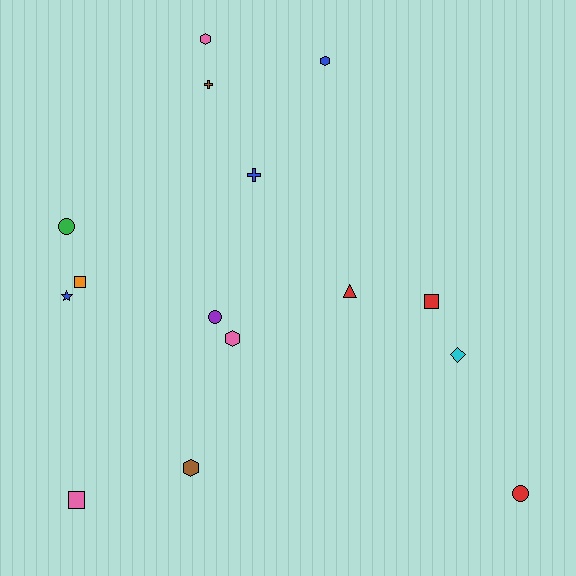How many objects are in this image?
There are 15 objects.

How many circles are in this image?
There are 3 circles.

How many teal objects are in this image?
There are no teal objects.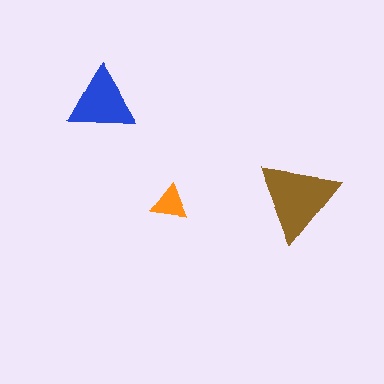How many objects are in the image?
There are 3 objects in the image.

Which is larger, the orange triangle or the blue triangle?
The blue one.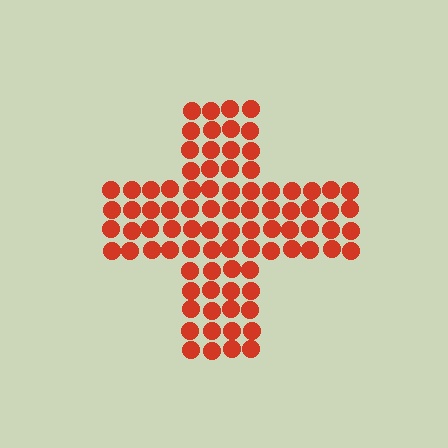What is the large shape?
The large shape is a cross.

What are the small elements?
The small elements are circles.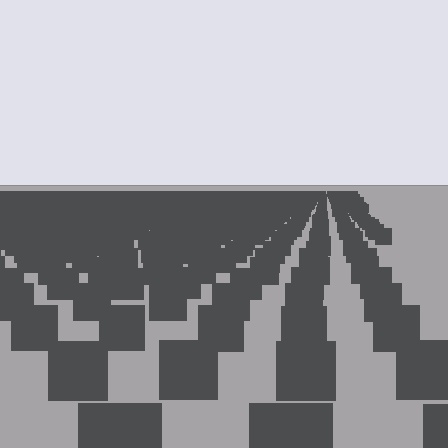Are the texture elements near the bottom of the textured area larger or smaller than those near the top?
Larger. Near the bottom, elements are closer to the viewer and appear at a bigger on-screen size.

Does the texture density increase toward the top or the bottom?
Density increases toward the top.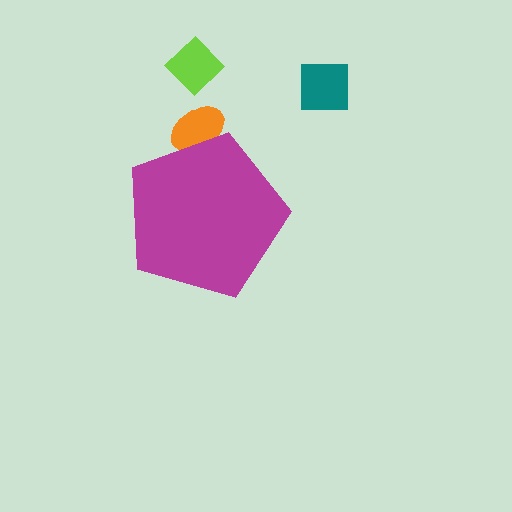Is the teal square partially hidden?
No, the teal square is fully visible.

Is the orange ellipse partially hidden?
Yes, the orange ellipse is partially hidden behind the magenta pentagon.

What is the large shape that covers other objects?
A magenta pentagon.